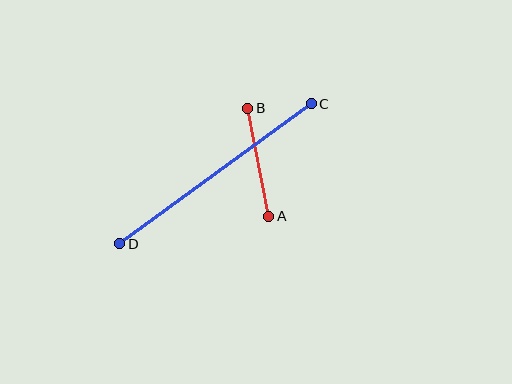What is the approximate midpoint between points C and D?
The midpoint is at approximately (215, 174) pixels.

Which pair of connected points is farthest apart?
Points C and D are farthest apart.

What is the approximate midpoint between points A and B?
The midpoint is at approximately (258, 162) pixels.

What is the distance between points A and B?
The distance is approximately 110 pixels.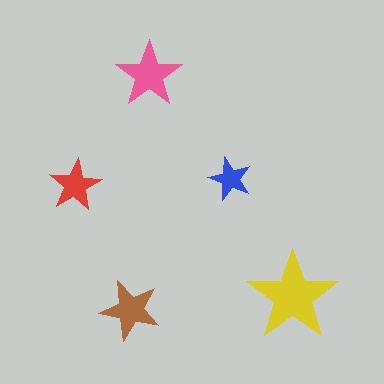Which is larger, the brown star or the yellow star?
The yellow one.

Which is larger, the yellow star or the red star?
The yellow one.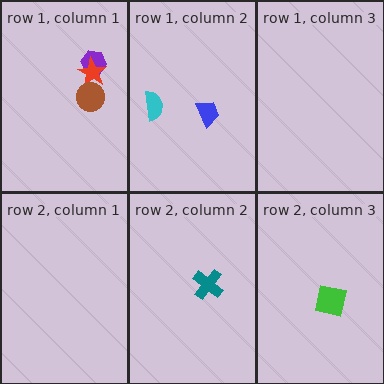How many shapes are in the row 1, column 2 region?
2.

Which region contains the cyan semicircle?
The row 1, column 2 region.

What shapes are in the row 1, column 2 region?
The cyan semicircle, the blue trapezoid.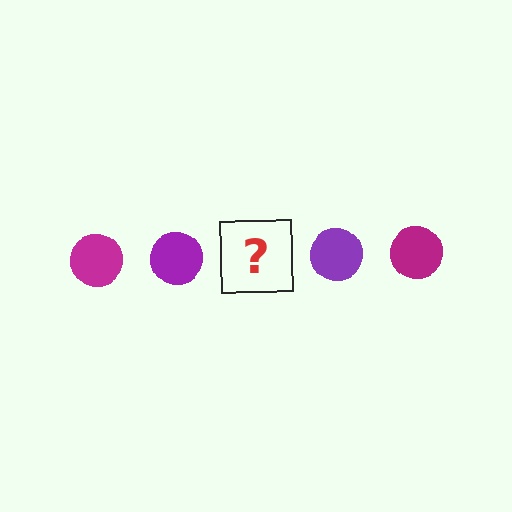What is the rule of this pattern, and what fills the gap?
The rule is that the pattern cycles through magenta, purple circles. The gap should be filled with a magenta circle.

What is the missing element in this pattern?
The missing element is a magenta circle.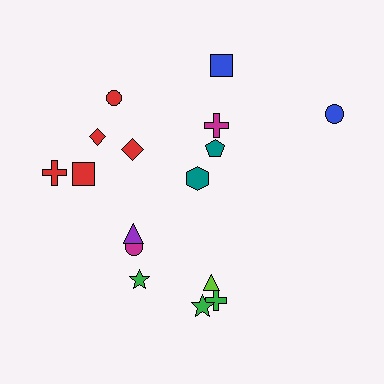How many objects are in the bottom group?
There are 6 objects.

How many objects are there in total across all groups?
There are 16 objects.